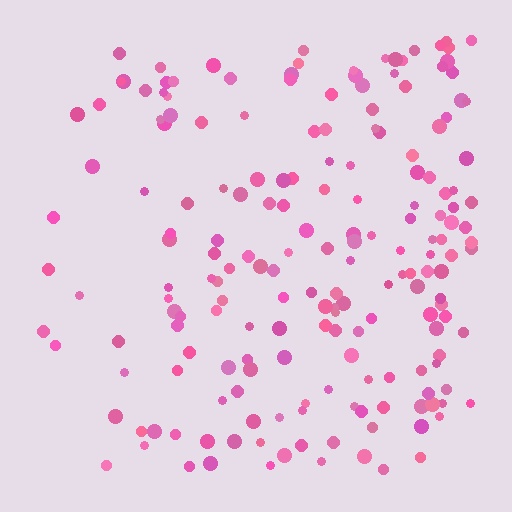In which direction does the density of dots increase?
From left to right, with the right side densest.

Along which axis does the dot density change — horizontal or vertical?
Horizontal.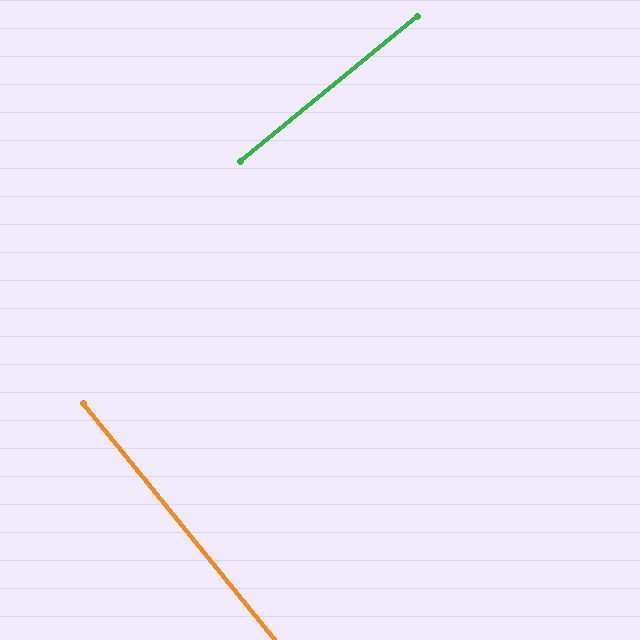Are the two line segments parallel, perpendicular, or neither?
Perpendicular — they meet at approximately 90°.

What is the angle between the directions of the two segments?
Approximately 90 degrees.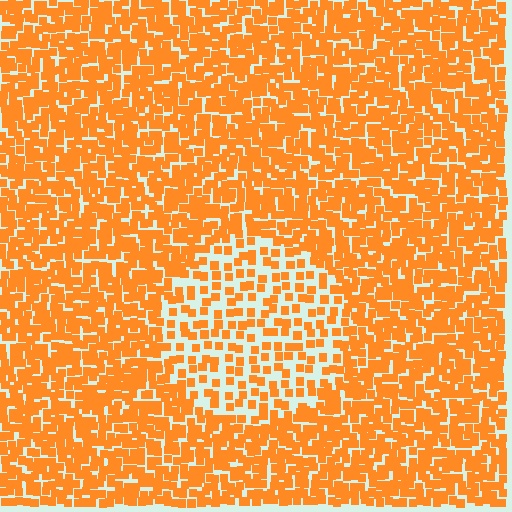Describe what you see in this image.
The image contains small orange elements arranged at two different densities. A circle-shaped region is visible where the elements are less densely packed than the surrounding area.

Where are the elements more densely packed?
The elements are more densely packed outside the circle boundary.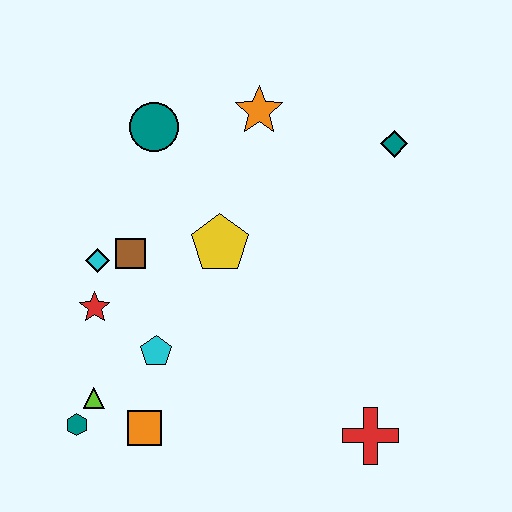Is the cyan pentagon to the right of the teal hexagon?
Yes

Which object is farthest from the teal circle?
The red cross is farthest from the teal circle.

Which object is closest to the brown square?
The cyan diamond is closest to the brown square.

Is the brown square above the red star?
Yes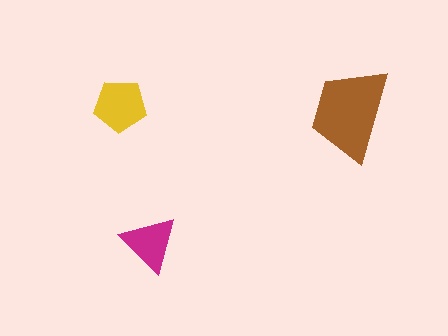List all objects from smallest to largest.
The magenta triangle, the yellow pentagon, the brown trapezoid.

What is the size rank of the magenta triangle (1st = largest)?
3rd.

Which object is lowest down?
The magenta triangle is bottommost.